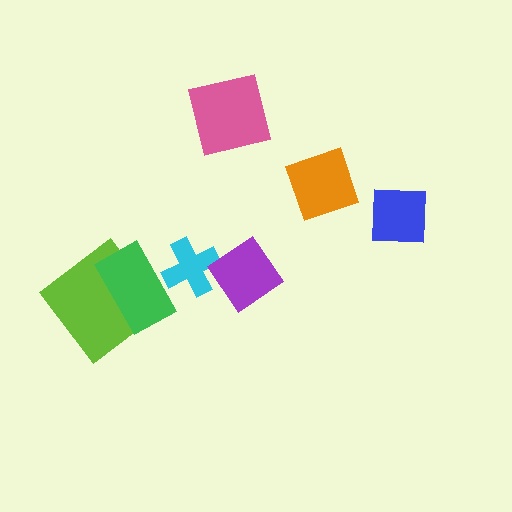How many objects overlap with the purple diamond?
1 object overlaps with the purple diamond.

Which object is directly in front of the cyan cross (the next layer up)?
The green rectangle is directly in front of the cyan cross.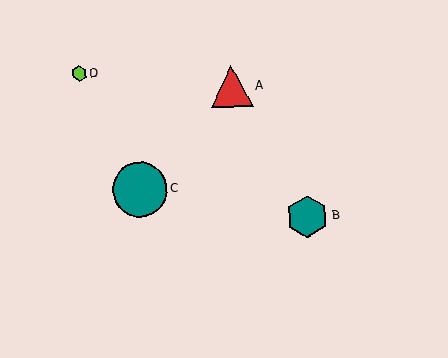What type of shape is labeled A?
Shape A is a red triangle.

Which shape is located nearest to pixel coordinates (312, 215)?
The teal hexagon (labeled B) at (307, 217) is nearest to that location.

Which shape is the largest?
The teal circle (labeled C) is the largest.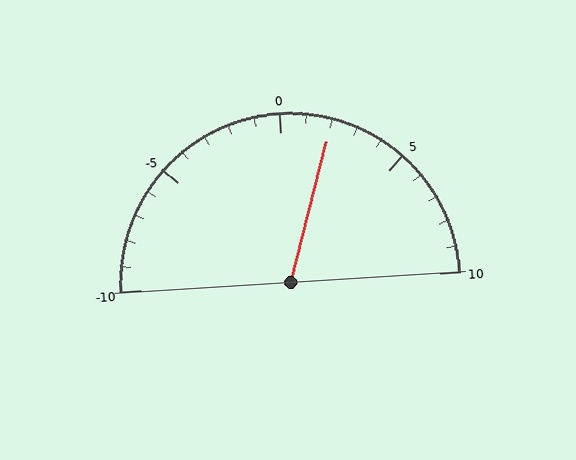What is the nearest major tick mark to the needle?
The nearest major tick mark is 0.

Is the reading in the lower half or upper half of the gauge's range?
The reading is in the upper half of the range (-10 to 10).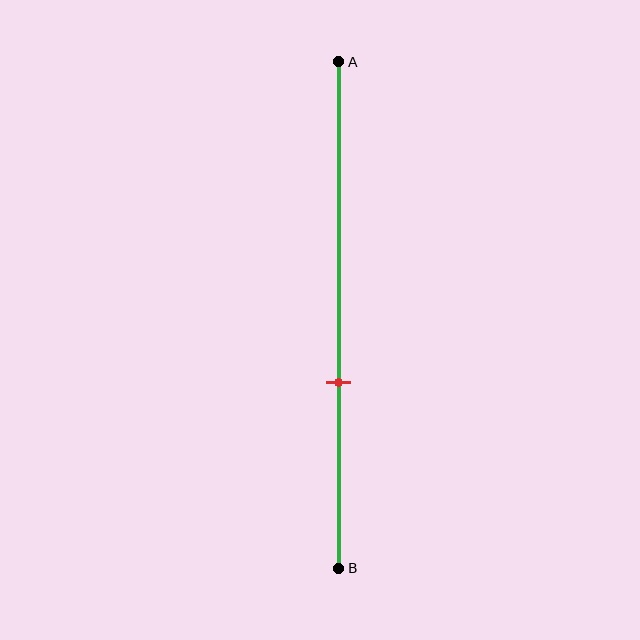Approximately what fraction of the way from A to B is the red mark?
The red mark is approximately 65% of the way from A to B.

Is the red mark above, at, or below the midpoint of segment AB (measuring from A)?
The red mark is below the midpoint of segment AB.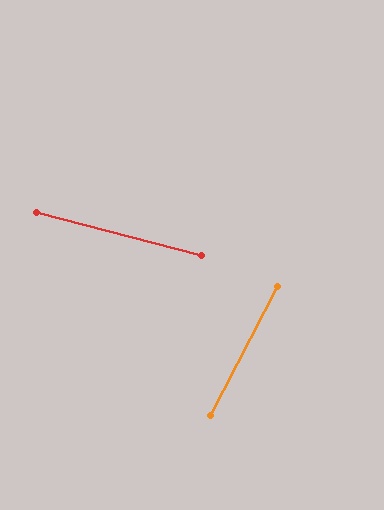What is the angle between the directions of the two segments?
Approximately 77 degrees.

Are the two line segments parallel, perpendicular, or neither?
Neither parallel nor perpendicular — they differ by about 77°.